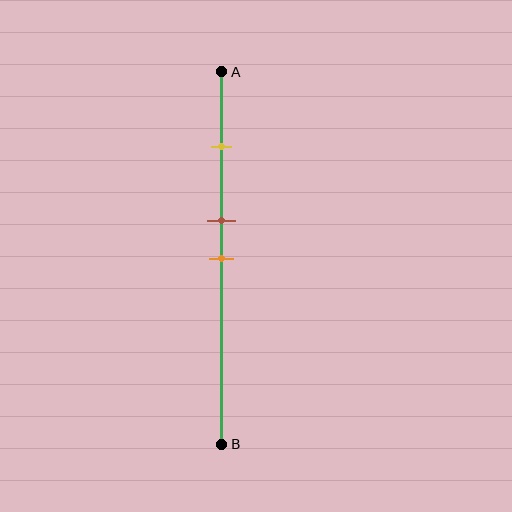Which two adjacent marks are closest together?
The brown and orange marks are the closest adjacent pair.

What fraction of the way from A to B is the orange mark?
The orange mark is approximately 50% (0.5) of the way from A to B.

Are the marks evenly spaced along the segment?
No, the marks are not evenly spaced.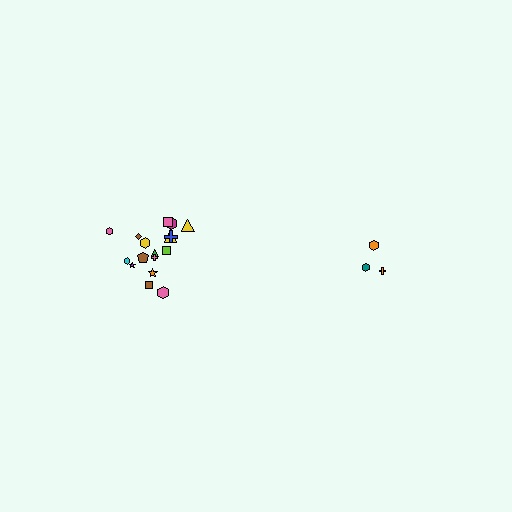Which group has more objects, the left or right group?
The left group.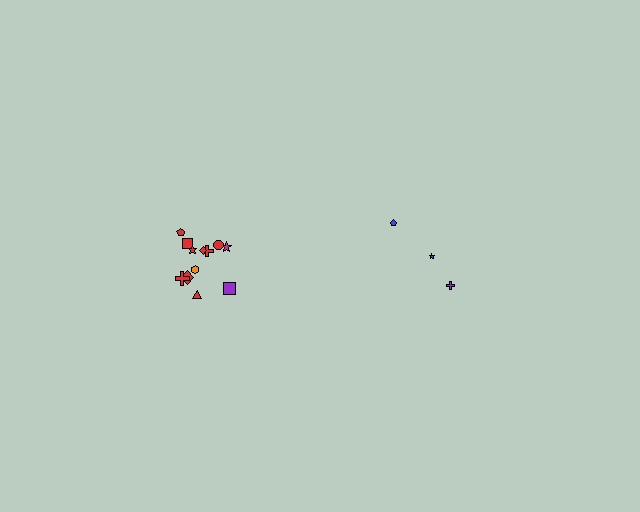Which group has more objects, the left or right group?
The left group.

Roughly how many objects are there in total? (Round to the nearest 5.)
Roughly 15 objects in total.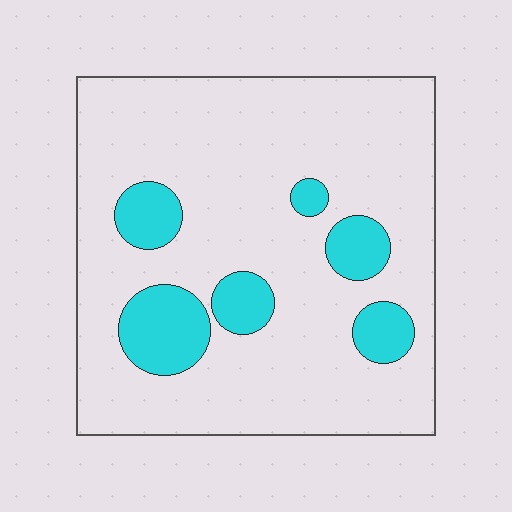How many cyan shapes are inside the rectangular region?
6.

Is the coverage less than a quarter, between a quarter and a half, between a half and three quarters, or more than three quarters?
Less than a quarter.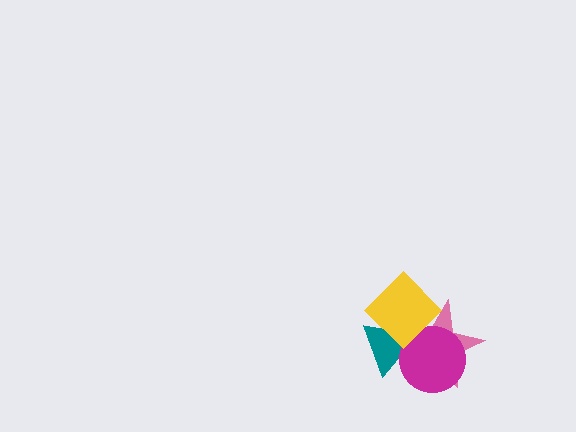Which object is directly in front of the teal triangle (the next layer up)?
The pink star is directly in front of the teal triangle.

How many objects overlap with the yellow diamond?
3 objects overlap with the yellow diamond.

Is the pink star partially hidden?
Yes, it is partially covered by another shape.